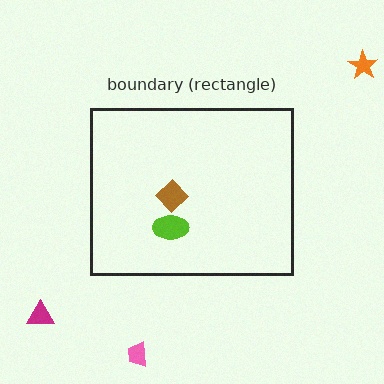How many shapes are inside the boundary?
2 inside, 3 outside.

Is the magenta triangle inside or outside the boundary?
Outside.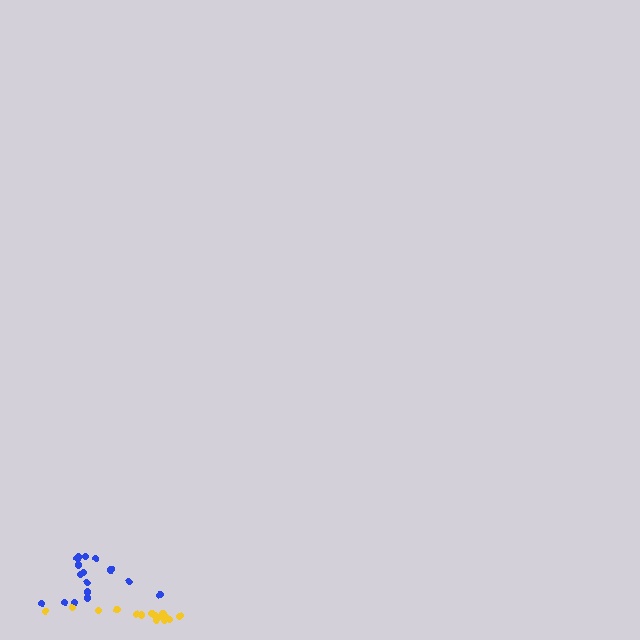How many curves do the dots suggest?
There are 2 distinct paths.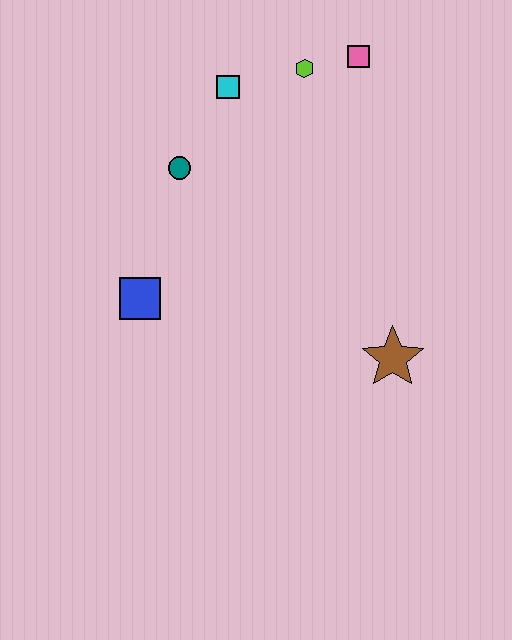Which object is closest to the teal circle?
The cyan square is closest to the teal circle.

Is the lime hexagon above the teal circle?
Yes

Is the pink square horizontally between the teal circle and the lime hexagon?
No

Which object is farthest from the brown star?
The cyan square is farthest from the brown star.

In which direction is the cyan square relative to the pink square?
The cyan square is to the left of the pink square.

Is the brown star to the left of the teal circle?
No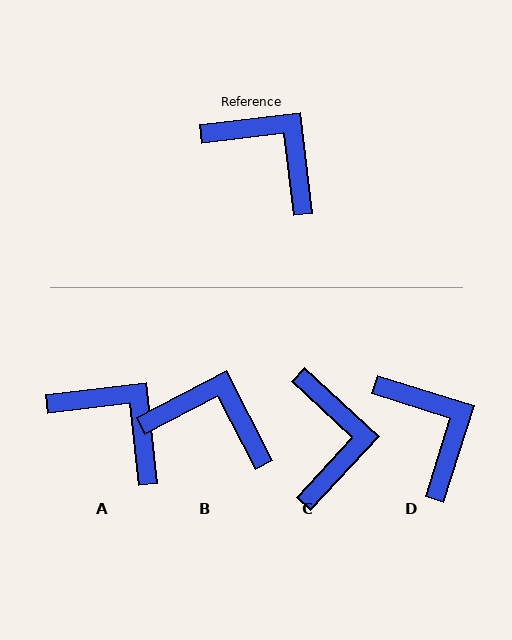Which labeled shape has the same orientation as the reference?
A.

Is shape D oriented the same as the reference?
No, it is off by about 24 degrees.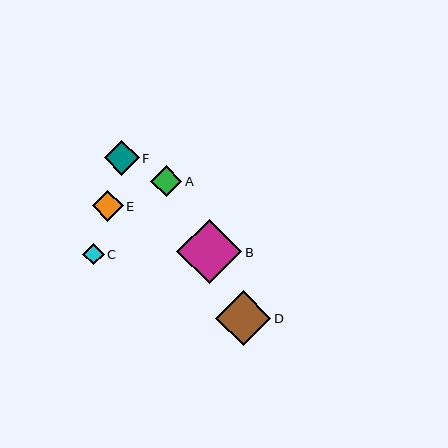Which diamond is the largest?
Diamond B is the largest with a size of approximately 65 pixels.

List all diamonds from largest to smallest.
From largest to smallest: B, D, F, A, E, C.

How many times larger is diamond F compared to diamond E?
Diamond F is approximately 1.1 times the size of diamond E.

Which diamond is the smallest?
Diamond C is the smallest with a size of approximately 21 pixels.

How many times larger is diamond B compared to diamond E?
Diamond B is approximately 2.1 times the size of diamond E.